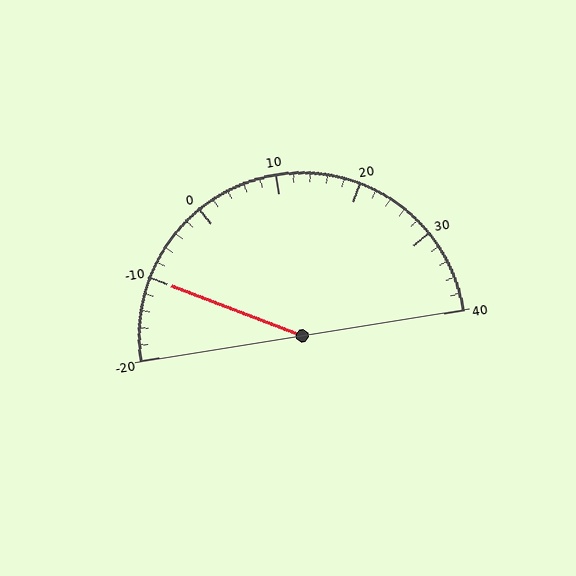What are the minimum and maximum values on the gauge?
The gauge ranges from -20 to 40.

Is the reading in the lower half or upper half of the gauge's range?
The reading is in the lower half of the range (-20 to 40).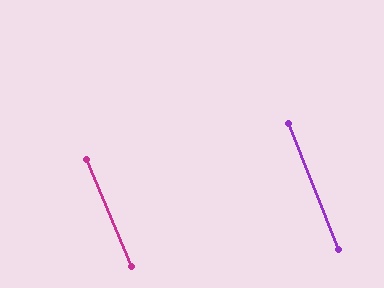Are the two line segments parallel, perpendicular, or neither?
Parallel — their directions differ by only 0.9°.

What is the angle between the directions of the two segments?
Approximately 1 degree.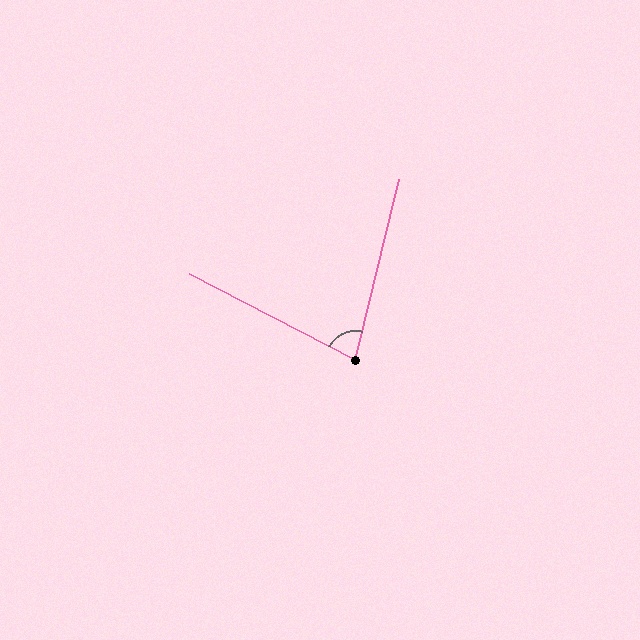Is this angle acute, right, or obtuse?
It is acute.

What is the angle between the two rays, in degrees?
Approximately 76 degrees.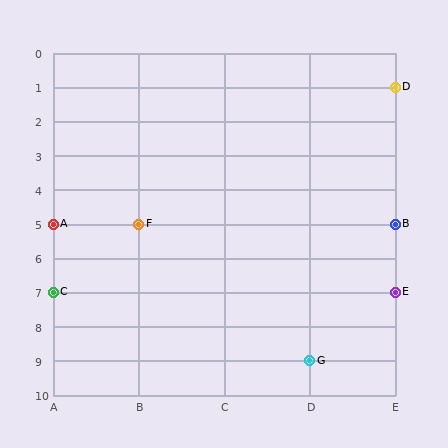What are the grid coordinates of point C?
Point C is at grid coordinates (A, 7).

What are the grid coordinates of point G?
Point G is at grid coordinates (D, 9).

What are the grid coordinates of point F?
Point F is at grid coordinates (B, 5).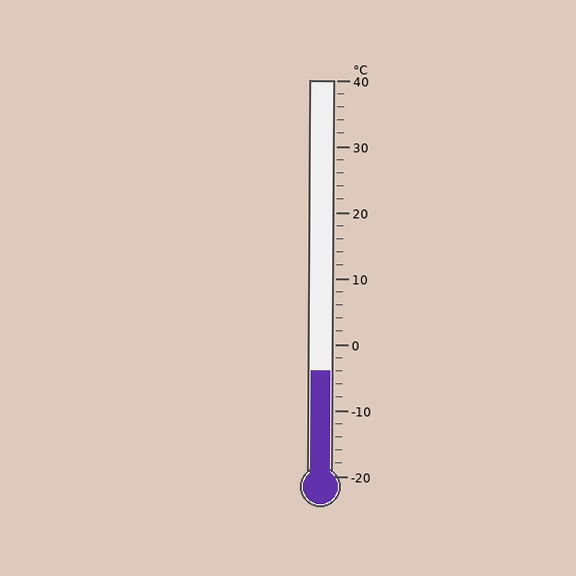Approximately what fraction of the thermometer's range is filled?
The thermometer is filled to approximately 25% of its range.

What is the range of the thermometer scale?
The thermometer scale ranges from -20°C to 40°C.